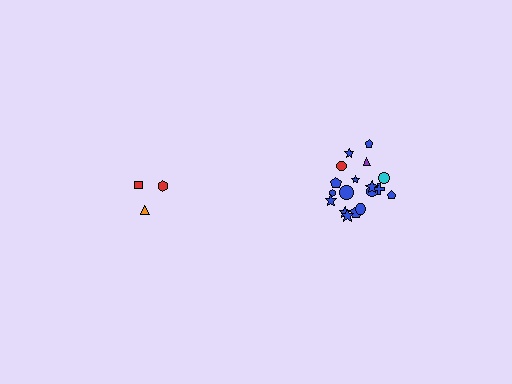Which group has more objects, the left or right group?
The right group.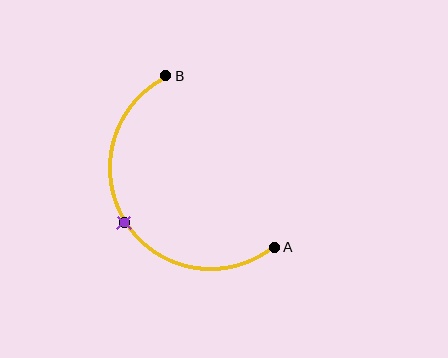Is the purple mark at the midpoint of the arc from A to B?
Yes. The purple mark lies on the arc at equal arc-length from both A and B — it is the arc midpoint.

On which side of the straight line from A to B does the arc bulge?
The arc bulges to the left of the straight line connecting A and B.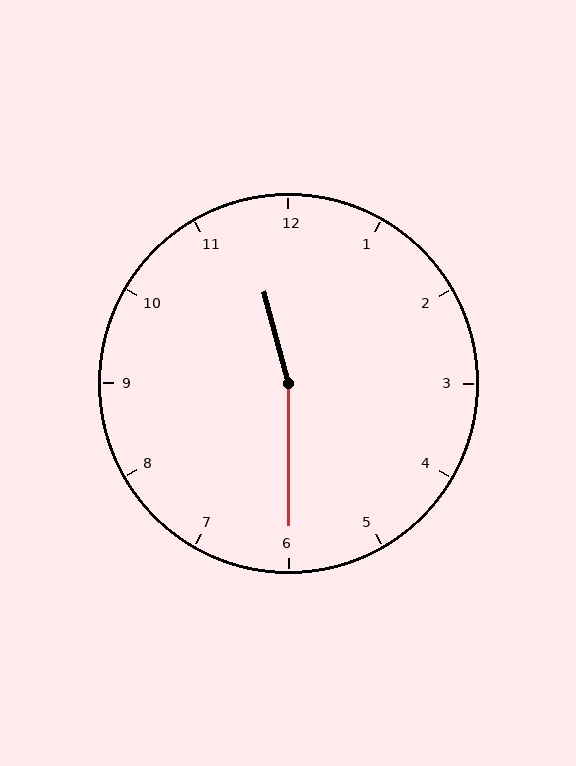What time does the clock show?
11:30.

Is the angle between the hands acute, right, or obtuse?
It is obtuse.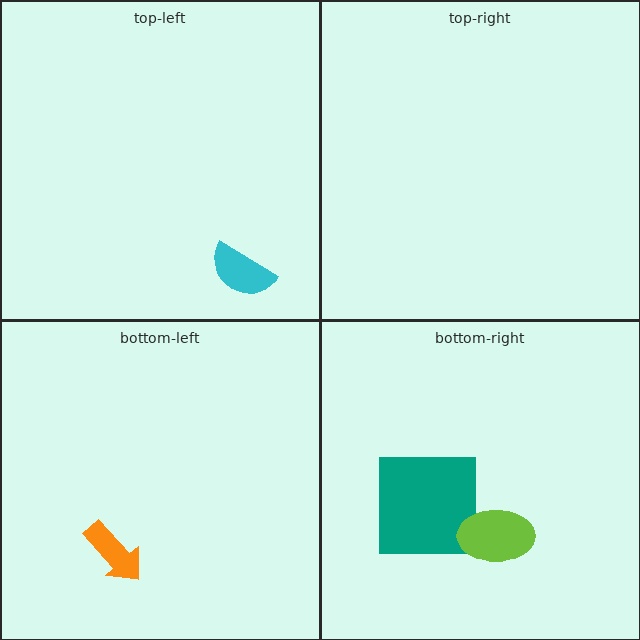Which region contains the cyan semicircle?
The top-left region.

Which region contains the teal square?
The bottom-right region.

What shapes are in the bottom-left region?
The orange arrow.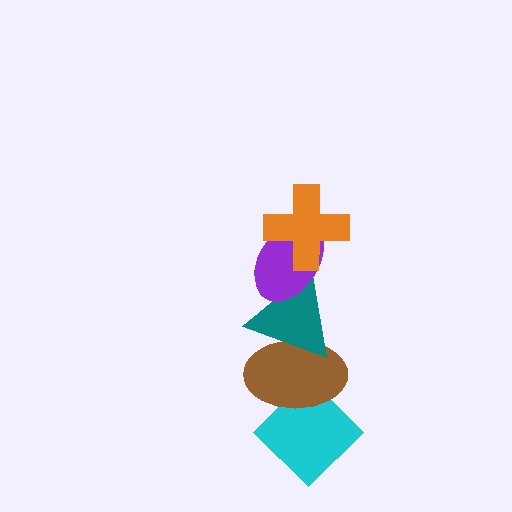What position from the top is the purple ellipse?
The purple ellipse is 2nd from the top.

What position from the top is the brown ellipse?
The brown ellipse is 4th from the top.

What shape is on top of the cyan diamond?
The brown ellipse is on top of the cyan diamond.